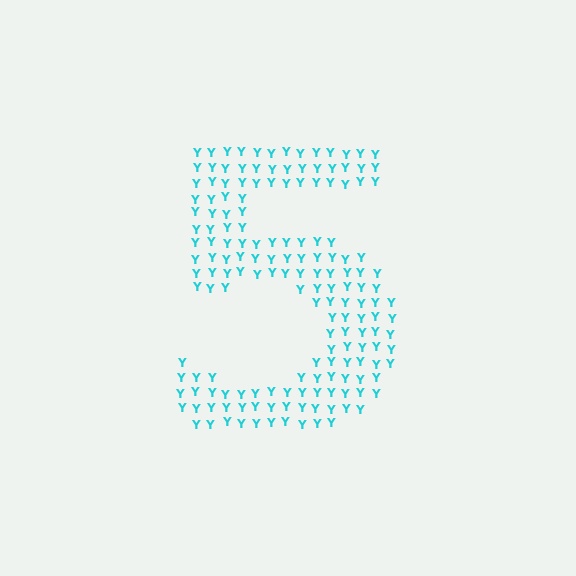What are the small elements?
The small elements are letter Y's.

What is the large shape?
The large shape is the digit 5.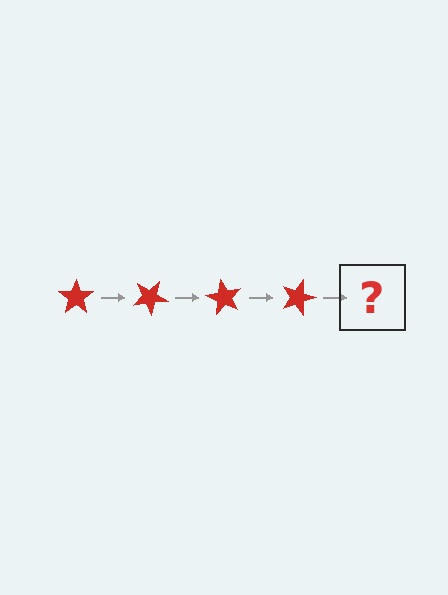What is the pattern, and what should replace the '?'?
The pattern is that the star rotates 30 degrees each step. The '?' should be a red star rotated 120 degrees.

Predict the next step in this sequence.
The next step is a red star rotated 120 degrees.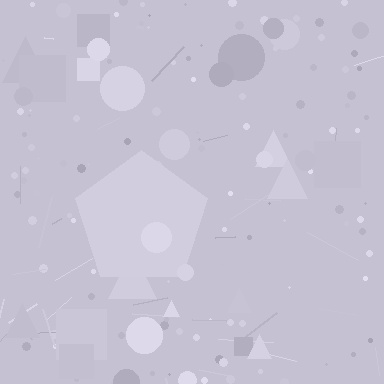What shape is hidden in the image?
A pentagon is hidden in the image.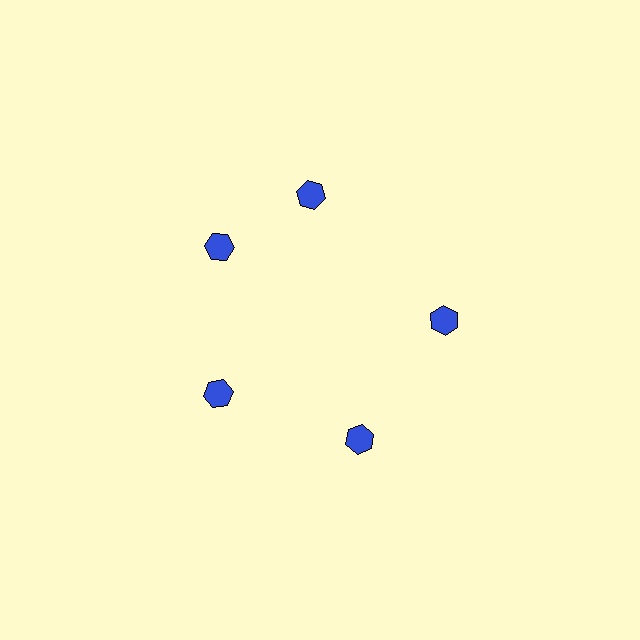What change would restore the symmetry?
The symmetry would be restored by rotating it back into even spacing with its neighbors so that all 5 hexagons sit at equal angles and equal distance from the center.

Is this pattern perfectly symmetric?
No. The 5 blue hexagons are arranged in a ring, but one element near the 1 o'clock position is rotated out of alignment along the ring, breaking the 5-fold rotational symmetry.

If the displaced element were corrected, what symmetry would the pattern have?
It would have 5-fold rotational symmetry — the pattern would map onto itself every 72 degrees.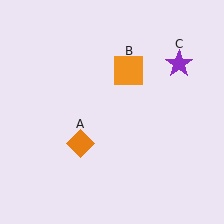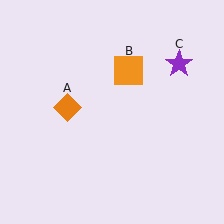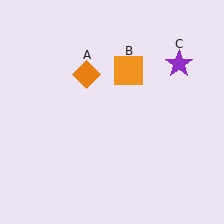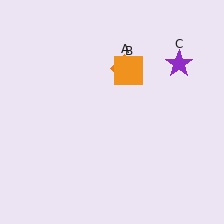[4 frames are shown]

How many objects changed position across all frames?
1 object changed position: orange diamond (object A).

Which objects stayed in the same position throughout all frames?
Orange square (object B) and purple star (object C) remained stationary.